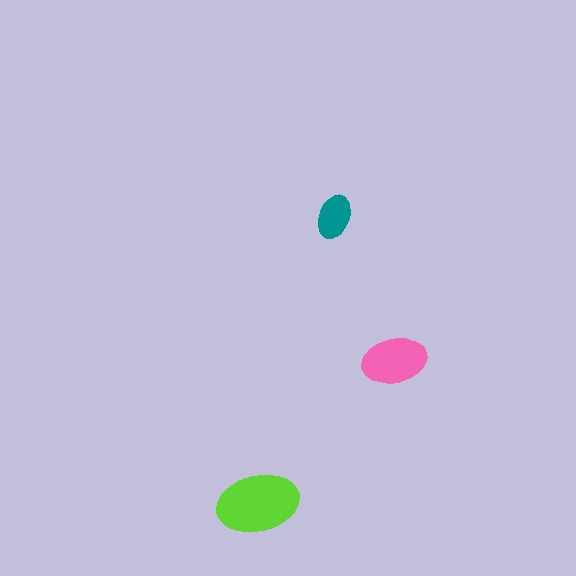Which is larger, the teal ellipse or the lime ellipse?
The lime one.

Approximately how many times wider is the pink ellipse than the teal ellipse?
About 1.5 times wider.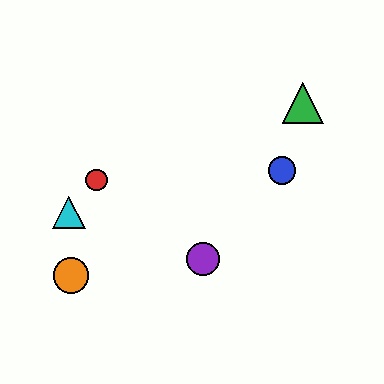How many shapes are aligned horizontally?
2 shapes (the yellow triangle, the cyan triangle) are aligned horizontally.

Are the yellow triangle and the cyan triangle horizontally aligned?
Yes, both are at y≈213.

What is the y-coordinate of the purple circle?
The purple circle is at y≈259.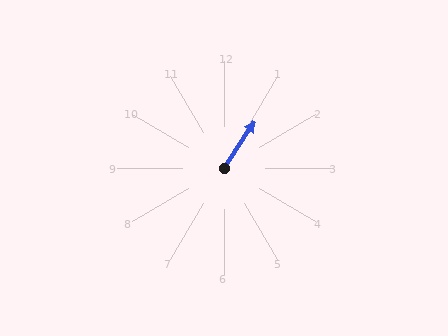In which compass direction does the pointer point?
Northeast.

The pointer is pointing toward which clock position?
Roughly 1 o'clock.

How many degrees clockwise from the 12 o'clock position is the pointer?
Approximately 34 degrees.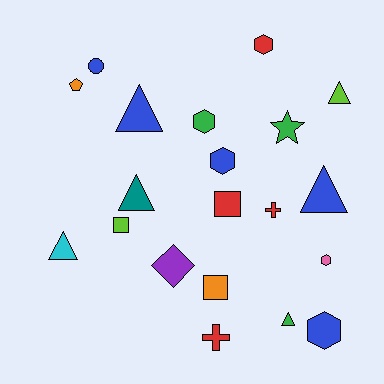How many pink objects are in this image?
There is 1 pink object.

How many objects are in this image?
There are 20 objects.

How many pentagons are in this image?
There is 1 pentagon.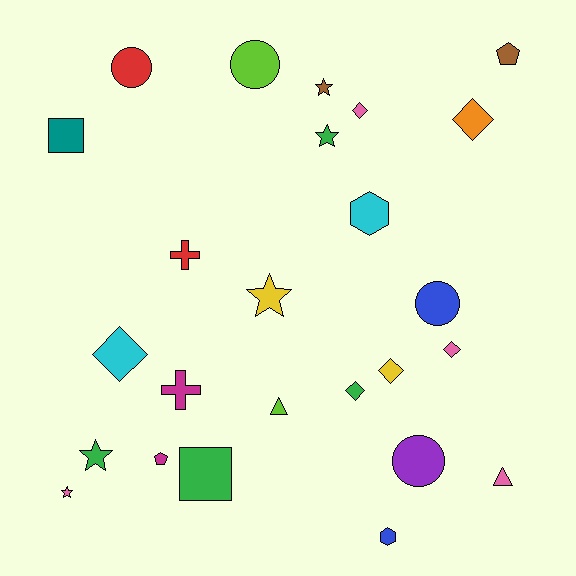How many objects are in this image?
There are 25 objects.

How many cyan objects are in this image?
There are 2 cyan objects.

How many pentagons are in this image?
There are 2 pentagons.